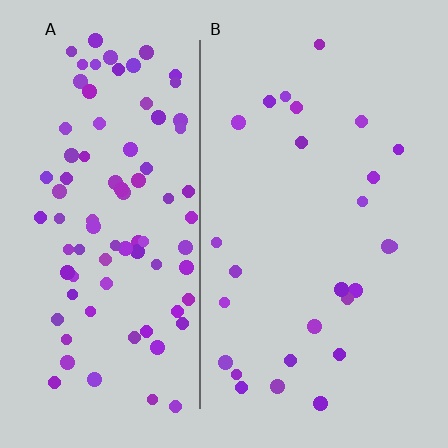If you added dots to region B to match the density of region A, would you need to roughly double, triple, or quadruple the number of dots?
Approximately triple.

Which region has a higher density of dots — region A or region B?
A (the left).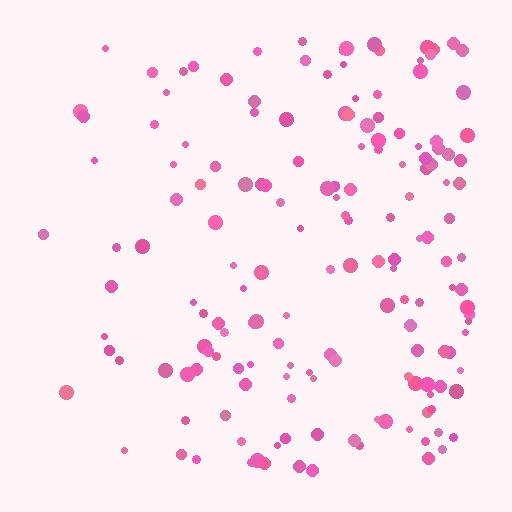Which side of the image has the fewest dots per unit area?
The left.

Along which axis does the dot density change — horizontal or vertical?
Horizontal.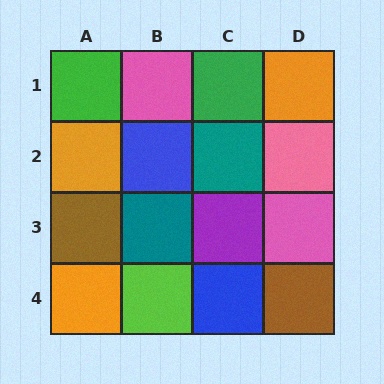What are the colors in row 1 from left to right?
Green, pink, green, orange.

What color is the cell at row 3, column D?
Pink.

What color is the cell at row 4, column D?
Brown.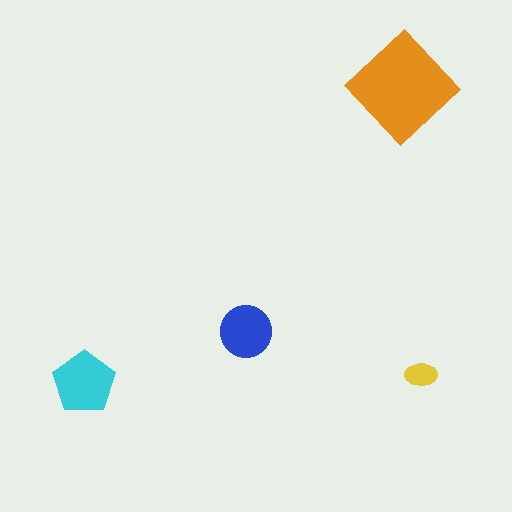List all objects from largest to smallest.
The orange diamond, the cyan pentagon, the blue circle, the yellow ellipse.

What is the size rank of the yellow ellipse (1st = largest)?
4th.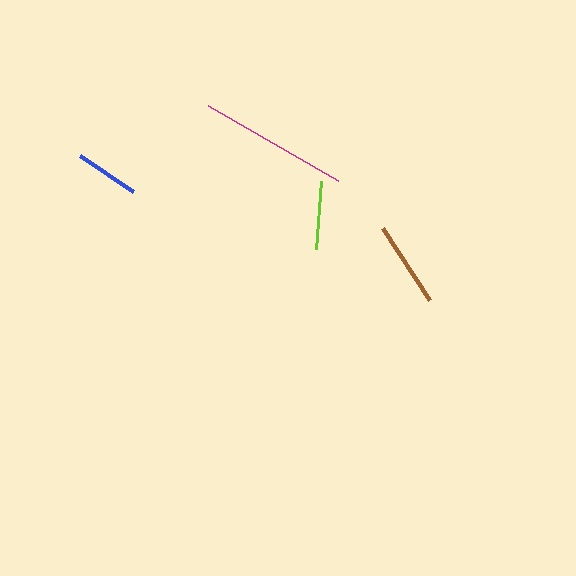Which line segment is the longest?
The magenta line is the longest at approximately 151 pixels.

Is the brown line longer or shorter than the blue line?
The brown line is longer than the blue line.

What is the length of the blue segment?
The blue segment is approximately 64 pixels long.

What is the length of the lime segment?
The lime segment is approximately 68 pixels long.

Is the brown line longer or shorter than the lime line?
The brown line is longer than the lime line.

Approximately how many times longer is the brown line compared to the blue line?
The brown line is approximately 1.3 times the length of the blue line.